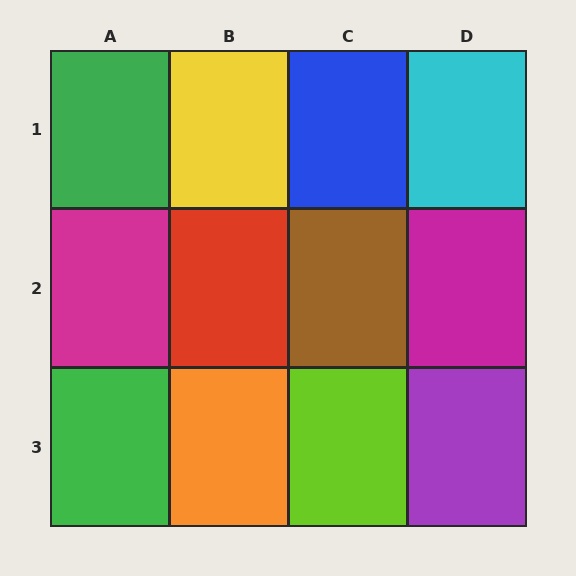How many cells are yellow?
1 cell is yellow.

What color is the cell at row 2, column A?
Magenta.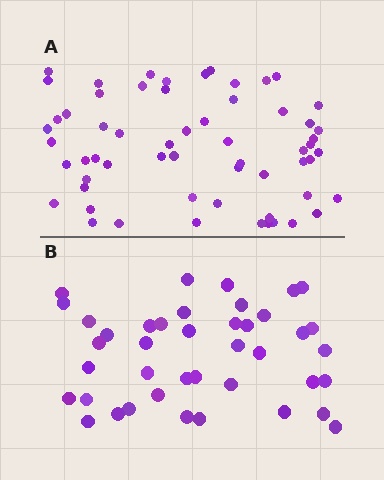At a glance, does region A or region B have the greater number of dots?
Region A (the top region) has more dots.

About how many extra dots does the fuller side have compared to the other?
Region A has approximately 20 more dots than region B.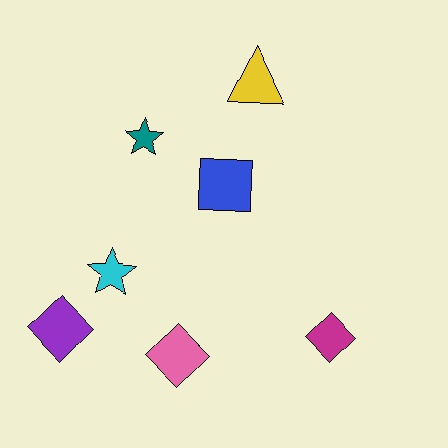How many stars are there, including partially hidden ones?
There are 2 stars.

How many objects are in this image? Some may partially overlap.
There are 7 objects.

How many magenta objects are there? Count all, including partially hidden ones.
There is 1 magenta object.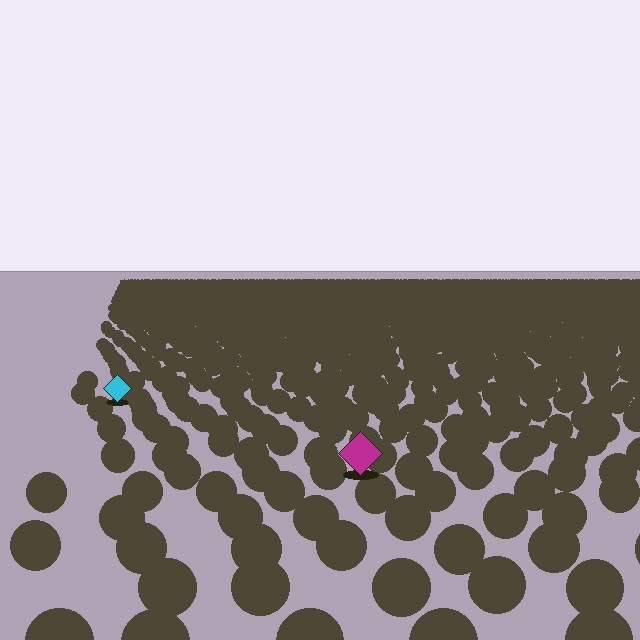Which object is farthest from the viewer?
The cyan diamond is farthest from the viewer. It appears smaller and the ground texture around it is denser.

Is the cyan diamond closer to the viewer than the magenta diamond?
No. The magenta diamond is closer — you can tell from the texture gradient: the ground texture is coarser near it.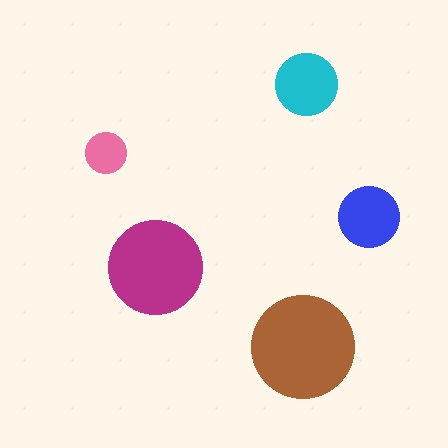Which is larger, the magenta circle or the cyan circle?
The magenta one.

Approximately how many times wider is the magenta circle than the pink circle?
About 2.5 times wider.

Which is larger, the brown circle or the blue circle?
The brown one.